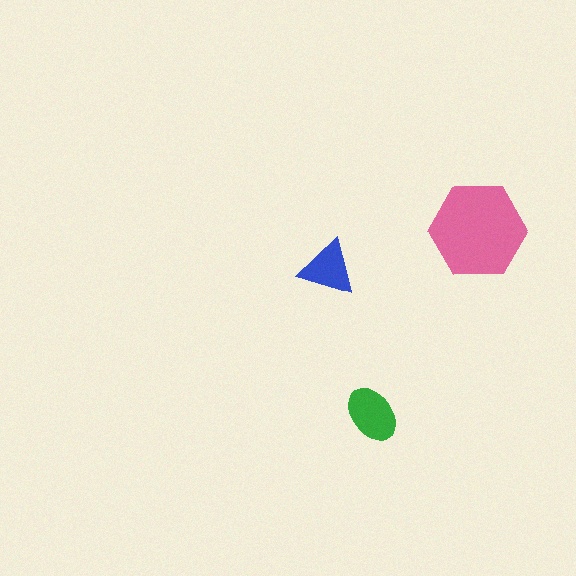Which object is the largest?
The pink hexagon.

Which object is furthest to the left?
The blue triangle is leftmost.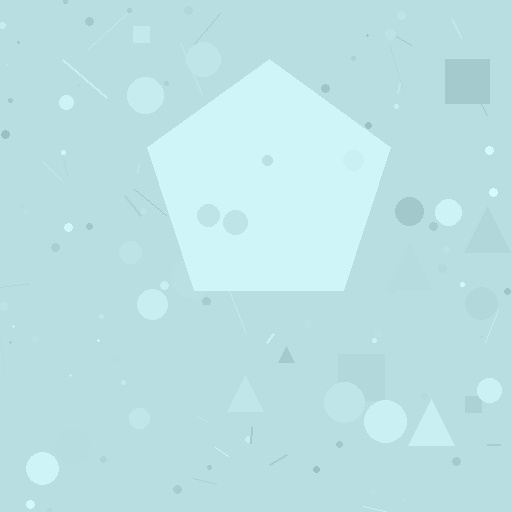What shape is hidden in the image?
A pentagon is hidden in the image.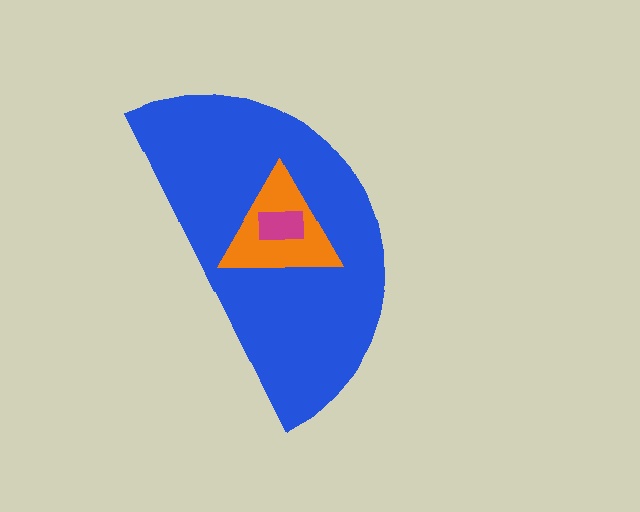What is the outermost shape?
The blue semicircle.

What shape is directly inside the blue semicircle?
The orange triangle.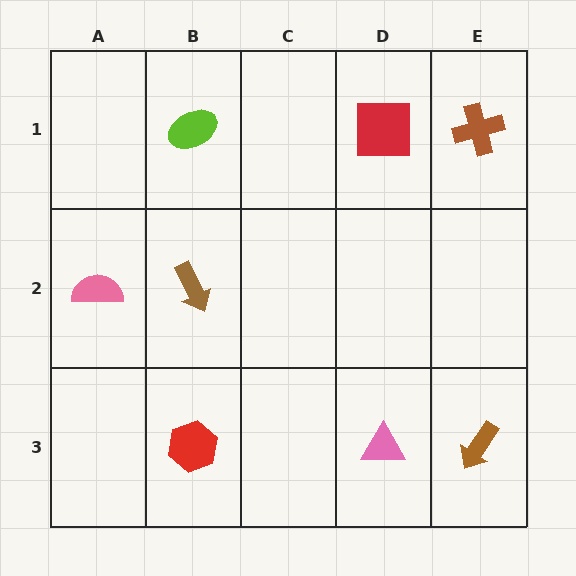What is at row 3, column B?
A red hexagon.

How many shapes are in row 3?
3 shapes.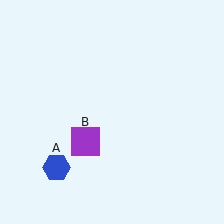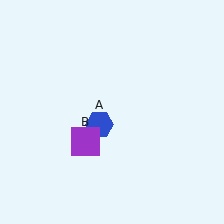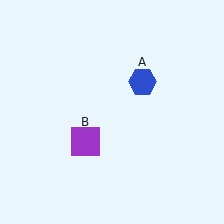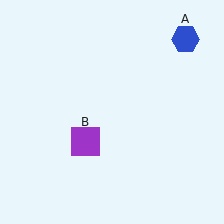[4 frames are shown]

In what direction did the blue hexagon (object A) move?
The blue hexagon (object A) moved up and to the right.